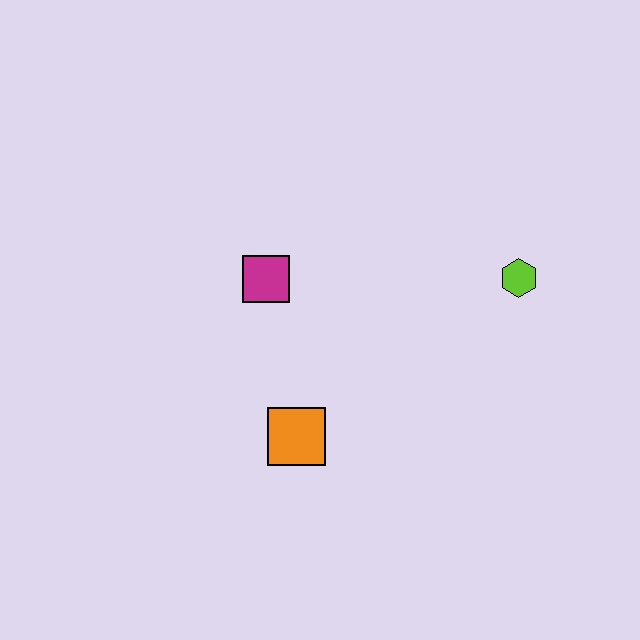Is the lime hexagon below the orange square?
No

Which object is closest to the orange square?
The magenta square is closest to the orange square.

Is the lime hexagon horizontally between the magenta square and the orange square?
No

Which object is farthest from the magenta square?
The lime hexagon is farthest from the magenta square.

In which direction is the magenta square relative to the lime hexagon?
The magenta square is to the left of the lime hexagon.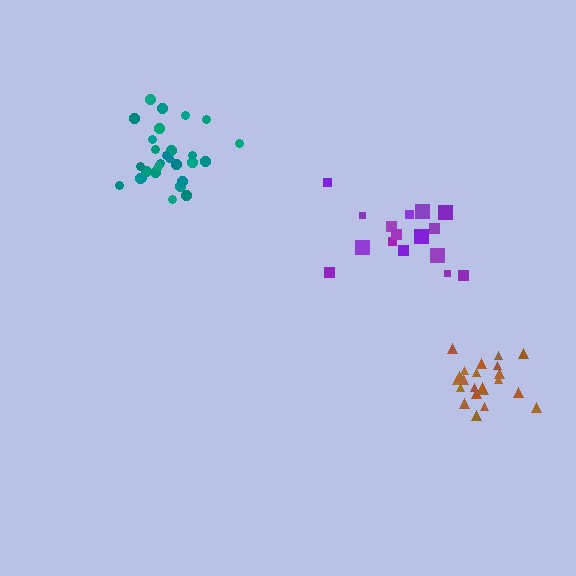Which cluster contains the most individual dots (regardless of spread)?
Teal (28).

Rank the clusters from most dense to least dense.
brown, teal, purple.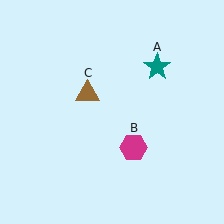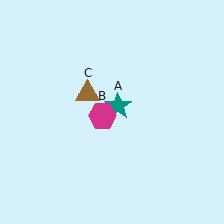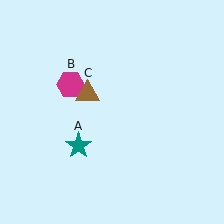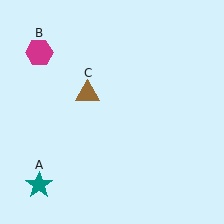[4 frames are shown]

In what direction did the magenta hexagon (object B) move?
The magenta hexagon (object B) moved up and to the left.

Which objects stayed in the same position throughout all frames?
Brown triangle (object C) remained stationary.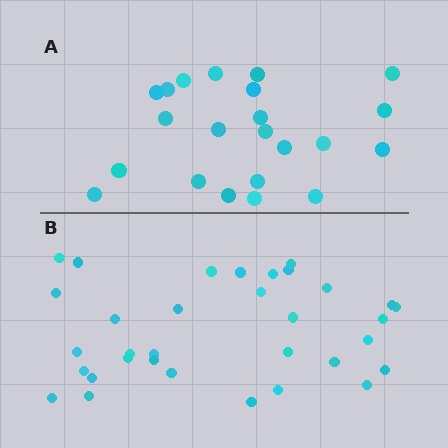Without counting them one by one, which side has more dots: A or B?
Region B (the bottom region) has more dots.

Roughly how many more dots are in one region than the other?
Region B has roughly 12 or so more dots than region A.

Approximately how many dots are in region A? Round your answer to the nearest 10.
About 20 dots. (The exact count is 22, which rounds to 20.)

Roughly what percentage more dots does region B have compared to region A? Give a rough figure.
About 50% more.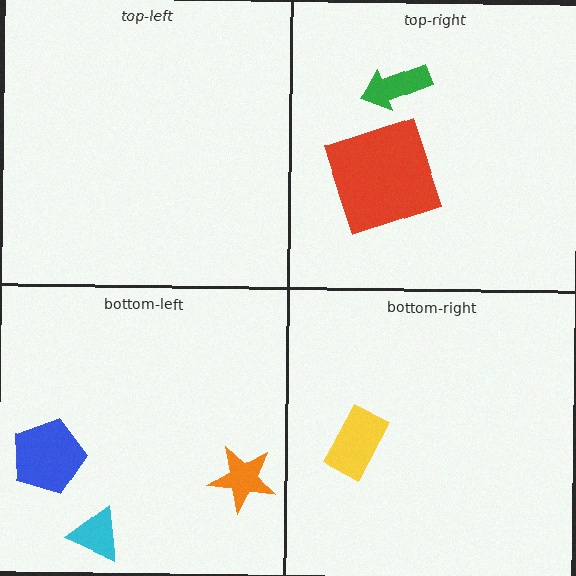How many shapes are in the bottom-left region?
3.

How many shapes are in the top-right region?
2.